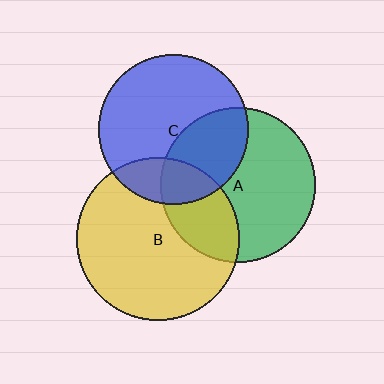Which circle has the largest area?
Circle B (yellow).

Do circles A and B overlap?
Yes.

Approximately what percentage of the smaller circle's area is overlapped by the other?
Approximately 30%.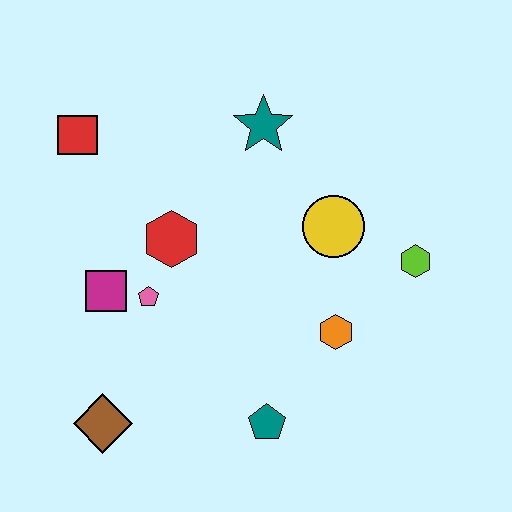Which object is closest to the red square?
The red hexagon is closest to the red square.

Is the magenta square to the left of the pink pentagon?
Yes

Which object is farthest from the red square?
The lime hexagon is farthest from the red square.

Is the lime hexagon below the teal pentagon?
No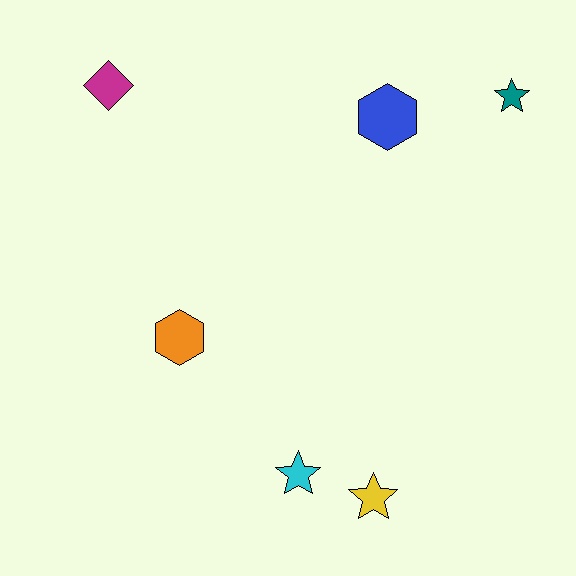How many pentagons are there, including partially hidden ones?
There are no pentagons.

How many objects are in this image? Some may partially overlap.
There are 6 objects.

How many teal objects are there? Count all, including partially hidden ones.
There is 1 teal object.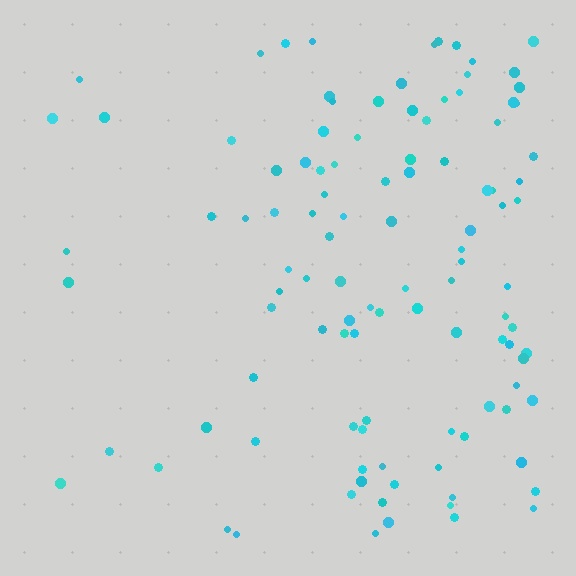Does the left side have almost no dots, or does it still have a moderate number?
Still a moderate number, just noticeably fewer than the right.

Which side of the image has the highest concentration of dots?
The right.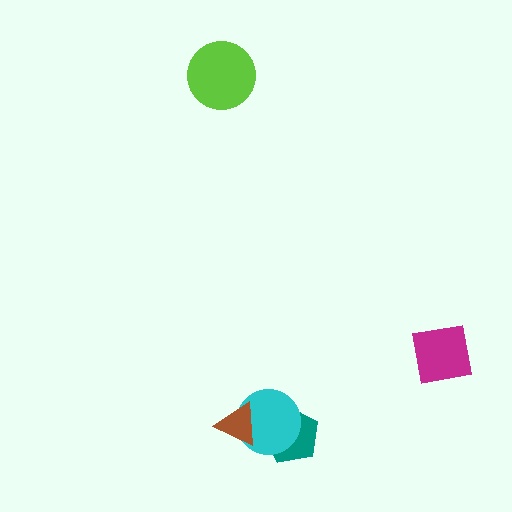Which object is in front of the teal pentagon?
The cyan circle is in front of the teal pentagon.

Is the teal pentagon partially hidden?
Yes, it is partially covered by another shape.